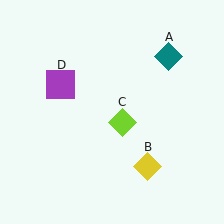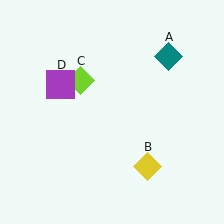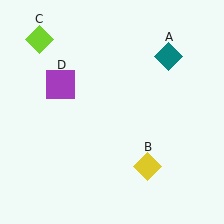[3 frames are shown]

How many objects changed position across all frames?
1 object changed position: lime diamond (object C).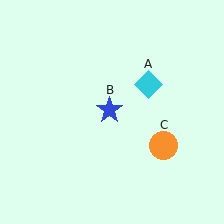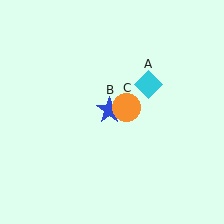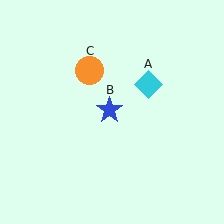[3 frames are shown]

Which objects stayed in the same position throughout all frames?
Cyan diamond (object A) and blue star (object B) remained stationary.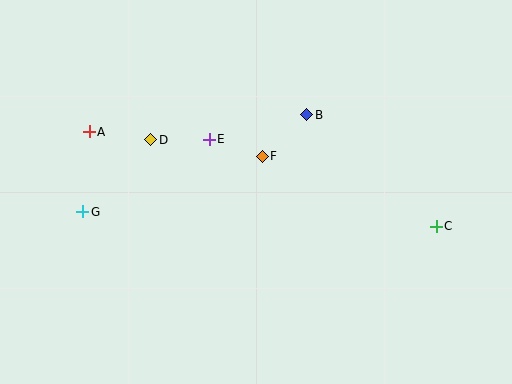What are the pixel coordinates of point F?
Point F is at (262, 156).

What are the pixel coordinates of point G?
Point G is at (83, 212).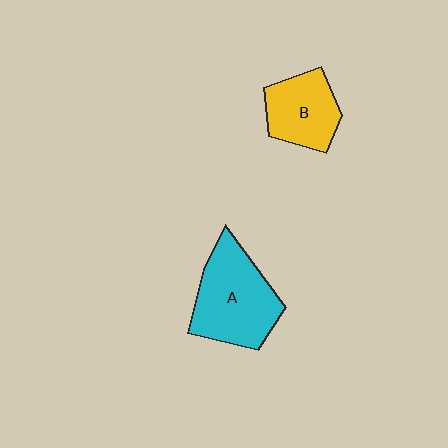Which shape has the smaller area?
Shape B (yellow).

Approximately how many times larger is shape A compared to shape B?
Approximately 1.5 times.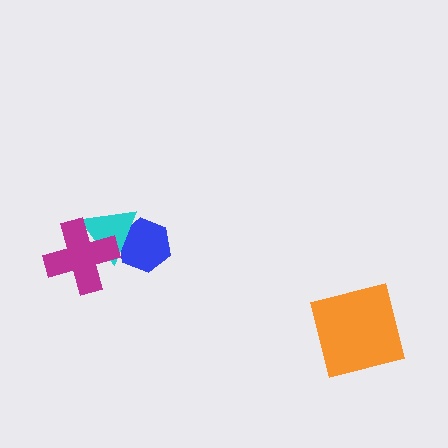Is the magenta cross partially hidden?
No, no other shape covers it.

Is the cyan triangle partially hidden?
Yes, it is partially covered by another shape.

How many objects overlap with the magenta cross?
1 object overlaps with the magenta cross.